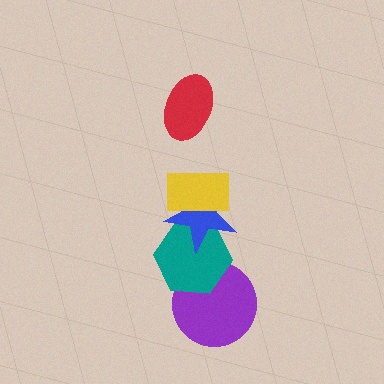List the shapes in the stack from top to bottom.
From top to bottom: the red ellipse, the yellow rectangle, the blue star, the teal hexagon, the purple circle.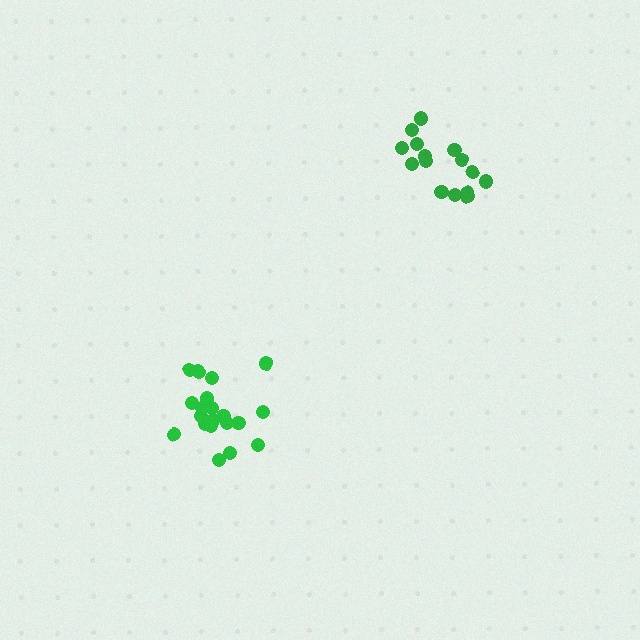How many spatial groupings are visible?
There are 2 spatial groupings.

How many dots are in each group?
Group 1: 21 dots, Group 2: 15 dots (36 total).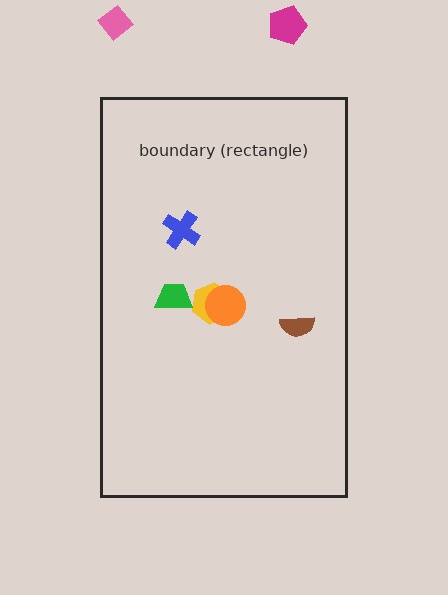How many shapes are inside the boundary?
5 inside, 2 outside.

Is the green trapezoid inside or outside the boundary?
Inside.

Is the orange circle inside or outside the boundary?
Inside.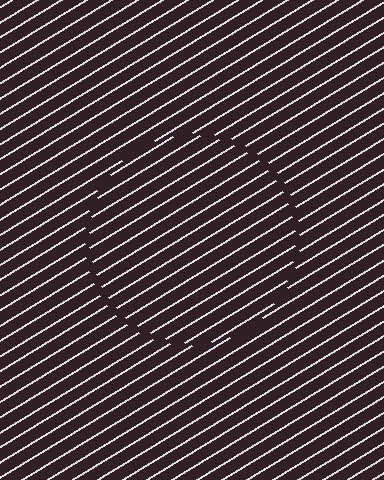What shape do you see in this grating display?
An illusory circle. The interior of the shape contains the same grating, shifted by half a period — the contour is defined by the phase discontinuity where line-ends from the inner and outer gratings abut.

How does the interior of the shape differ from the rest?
The interior of the shape contains the same grating, shifted by half a period — the contour is defined by the phase discontinuity where line-ends from the inner and outer gratings abut.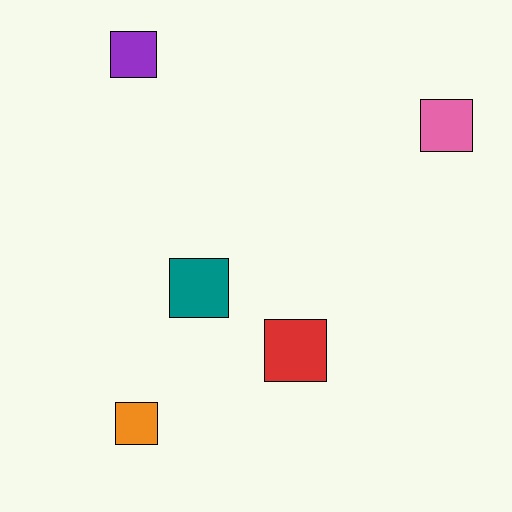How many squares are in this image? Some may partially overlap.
There are 5 squares.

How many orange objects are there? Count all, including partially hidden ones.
There is 1 orange object.